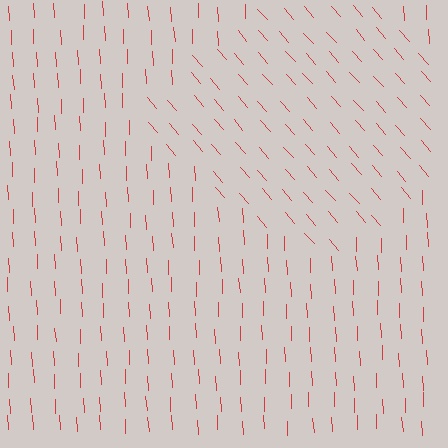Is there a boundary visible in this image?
Yes, there is a texture boundary formed by a change in line orientation.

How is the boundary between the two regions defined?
The boundary is defined purely by a change in line orientation (approximately 39 degrees difference). All lines are the same color and thickness.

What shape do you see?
I see a diamond.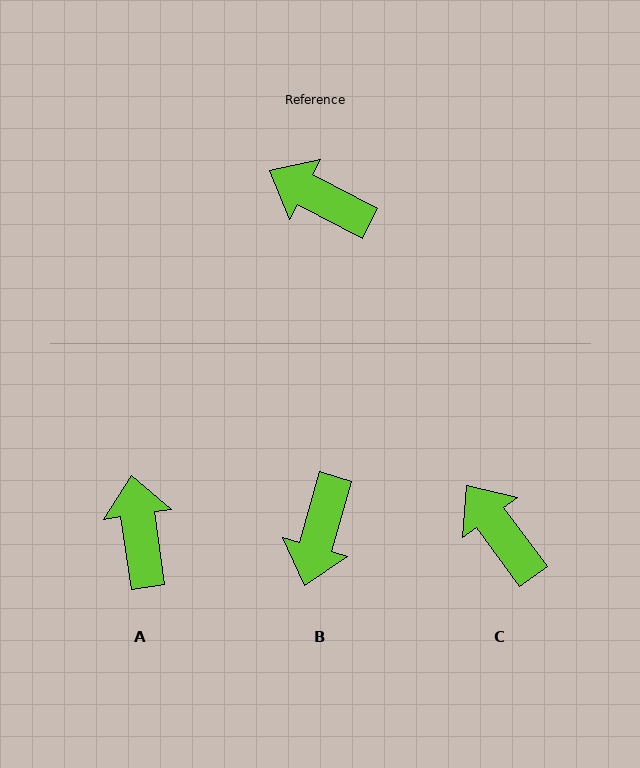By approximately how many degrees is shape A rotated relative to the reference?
Approximately 54 degrees clockwise.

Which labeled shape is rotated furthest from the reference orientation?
B, about 102 degrees away.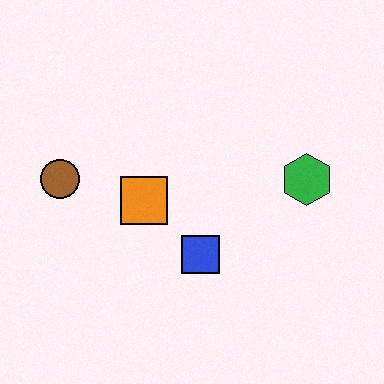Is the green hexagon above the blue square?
Yes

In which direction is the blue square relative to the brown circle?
The blue square is to the right of the brown circle.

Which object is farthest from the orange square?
The green hexagon is farthest from the orange square.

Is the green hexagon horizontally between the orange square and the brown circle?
No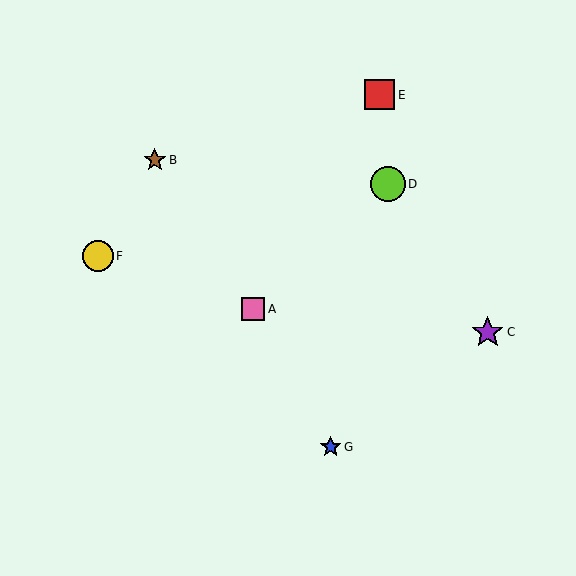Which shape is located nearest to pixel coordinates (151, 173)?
The brown star (labeled B) at (155, 160) is nearest to that location.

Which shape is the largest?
The lime circle (labeled D) is the largest.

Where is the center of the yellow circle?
The center of the yellow circle is at (98, 256).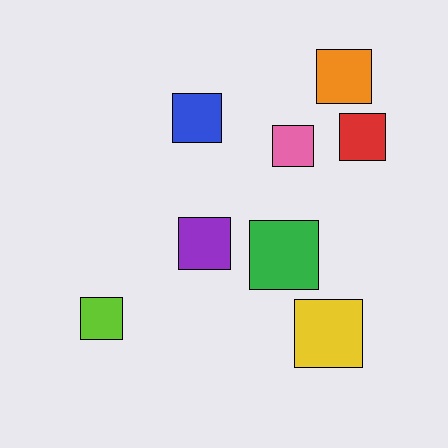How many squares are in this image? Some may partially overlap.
There are 8 squares.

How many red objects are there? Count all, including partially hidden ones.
There is 1 red object.